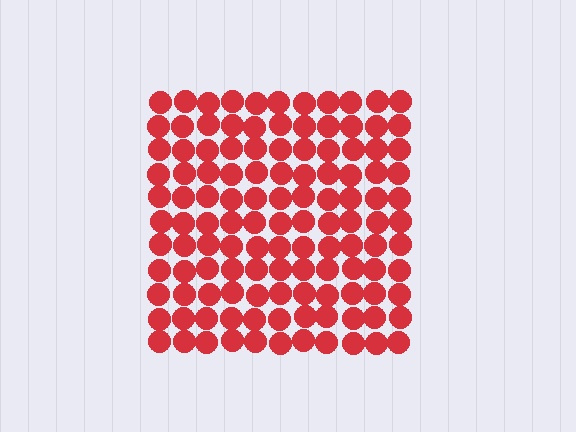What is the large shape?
The large shape is a square.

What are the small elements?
The small elements are circles.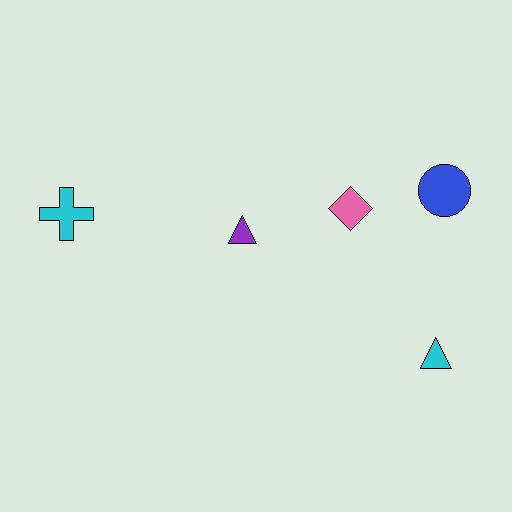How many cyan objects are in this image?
There are 2 cyan objects.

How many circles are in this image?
There is 1 circle.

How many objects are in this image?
There are 5 objects.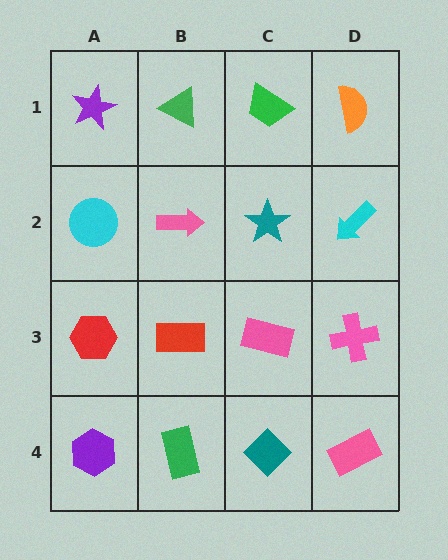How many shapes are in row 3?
4 shapes.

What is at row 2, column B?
A pink arrow.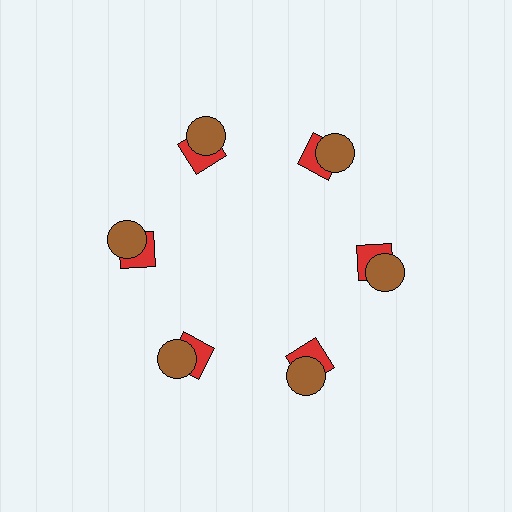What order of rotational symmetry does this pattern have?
This pattern has 6-fold rotational symmetry.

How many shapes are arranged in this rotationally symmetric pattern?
There are 12 shapes, arranged in 6 groups of 2.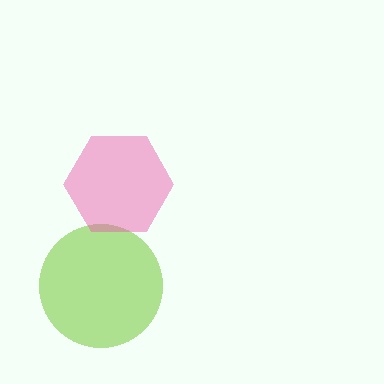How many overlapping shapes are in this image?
There are 2 overlapping shapes in the image.